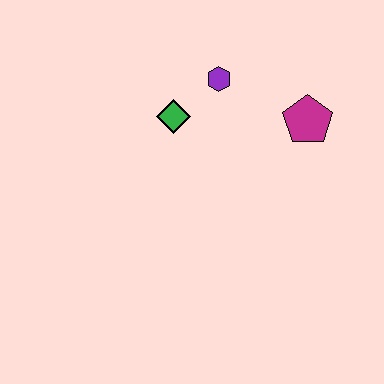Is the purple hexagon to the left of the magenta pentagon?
Yes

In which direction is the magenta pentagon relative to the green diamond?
The magenta pentagon is to the right of the green diamond.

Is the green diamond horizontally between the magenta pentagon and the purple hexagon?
No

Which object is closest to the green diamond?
The purple hexagon is closest to the green diamond.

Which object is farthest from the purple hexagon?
The magenta pentagon is farthest from the purple hexagon.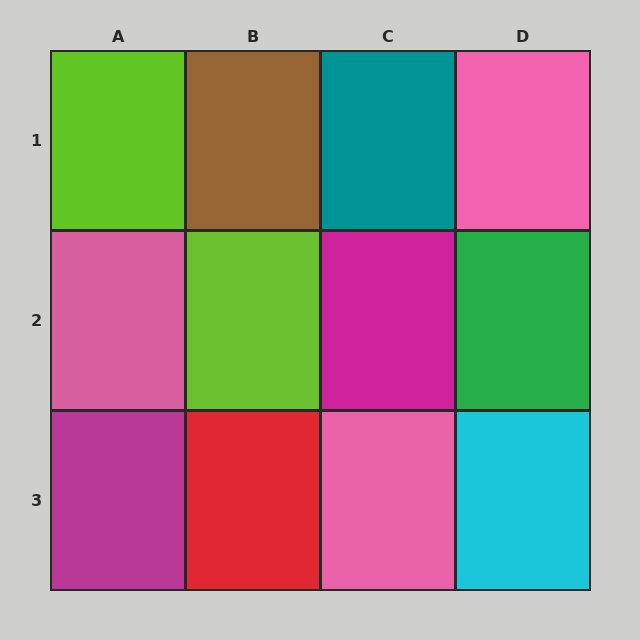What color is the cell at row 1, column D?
Pink.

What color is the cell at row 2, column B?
Lime.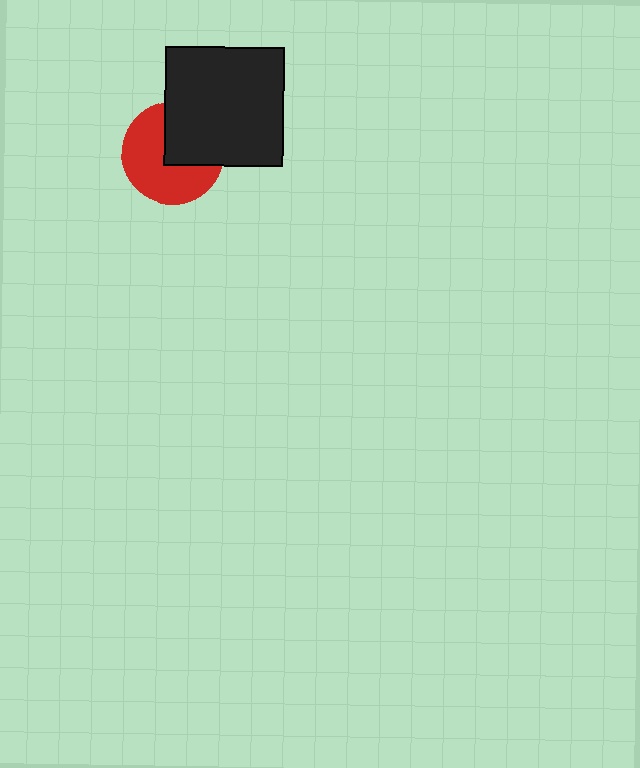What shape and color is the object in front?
The object in front is a black square.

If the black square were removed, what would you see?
You would see the complete red circle.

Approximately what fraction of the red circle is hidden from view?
Roughly 40% of the red circle is hidden behind the black square.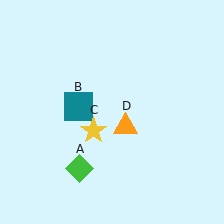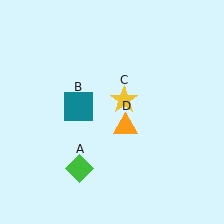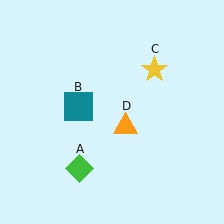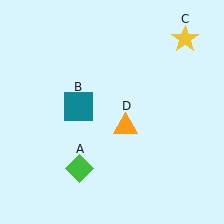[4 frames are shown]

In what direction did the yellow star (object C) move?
The yellow star (object C) moved up and to the right.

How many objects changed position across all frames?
1 object changed position: yellow star (object C).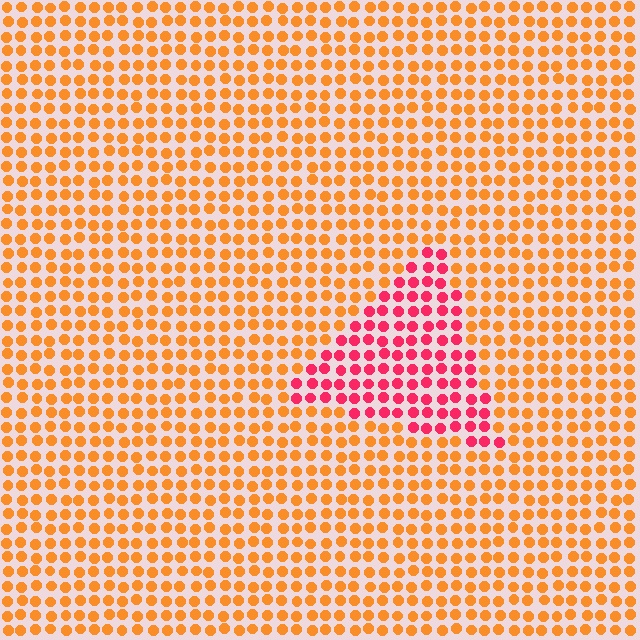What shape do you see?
I see a triangle.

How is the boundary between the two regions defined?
The boundary is defined purely by a slight shift in hue (about 47 degrees). Spacing, size, and orientation are identical on both sides.